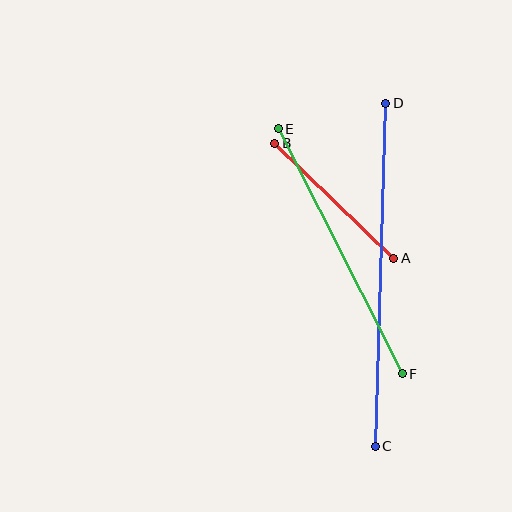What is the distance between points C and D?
The distance is approximately 343 pixels.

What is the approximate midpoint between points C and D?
The midpoint is at approximately (380, 275) pixels.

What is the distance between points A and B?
The distance is approximately 165 pixels.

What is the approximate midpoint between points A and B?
The midpoint is at approximately (334, 201) pixels.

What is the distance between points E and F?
The distance is approximately 275 pixels.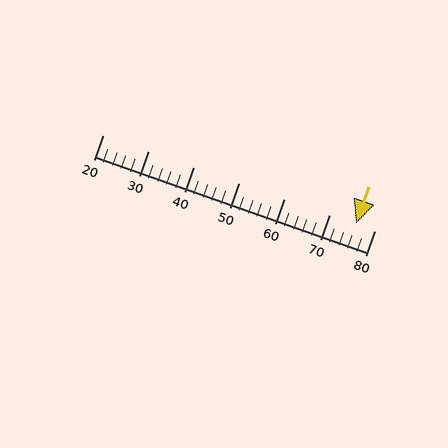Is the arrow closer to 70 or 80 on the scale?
The arrow is closer to 80.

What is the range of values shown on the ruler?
The ruler shows values from 20 to 80.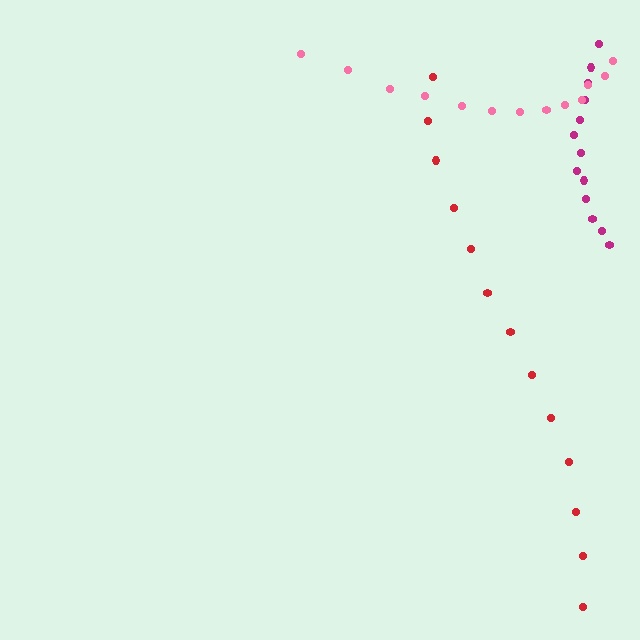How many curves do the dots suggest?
There are 3 distinct paths.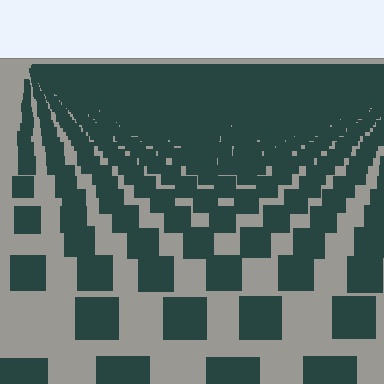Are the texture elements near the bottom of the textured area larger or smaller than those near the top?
Larger. Near the bottom, elements are closer to the viewer and appear at a bigger on-screen size.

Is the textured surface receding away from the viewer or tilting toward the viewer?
The surface is receding away from the viewer. Texture elements get smaller and denser toward the top.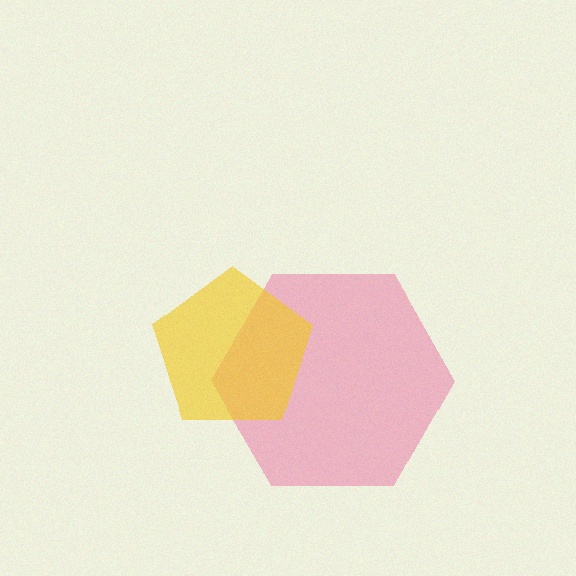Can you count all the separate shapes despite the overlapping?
Yes, there are 2 separate shapes.